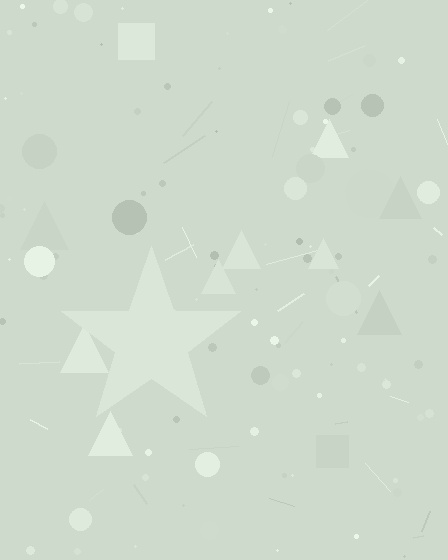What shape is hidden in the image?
A star is hidden in the image.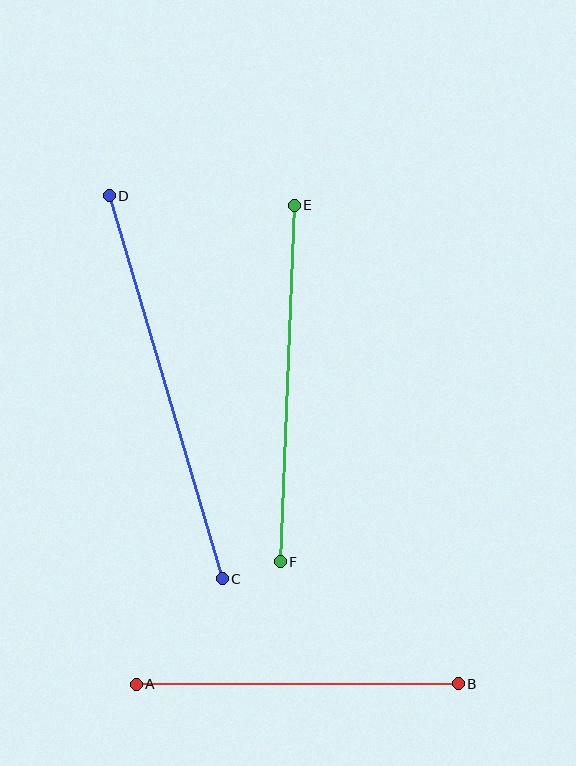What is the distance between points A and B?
The distance is approximately 322 pixels.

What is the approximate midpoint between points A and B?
The midpoint is at approximately (297, 684) pixels.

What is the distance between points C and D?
The distance is approximately 399 pixels.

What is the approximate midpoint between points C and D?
The midpoint is at approximately (166, 387) pixels.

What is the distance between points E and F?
The distance is approximately 357 pixels.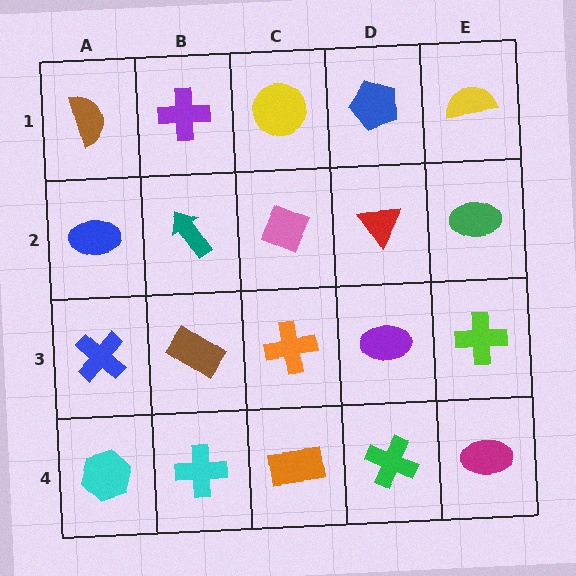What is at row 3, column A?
A blue cross.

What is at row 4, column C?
An orange rectangle.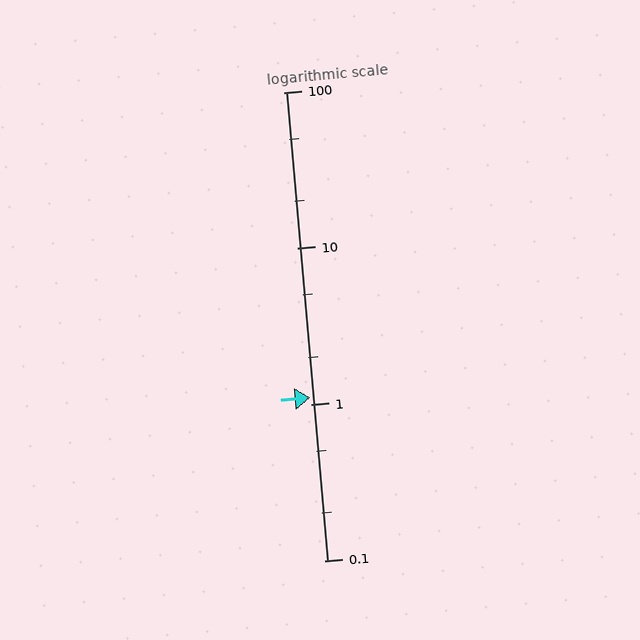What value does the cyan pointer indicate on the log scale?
The pointer indicates approximately 1.1.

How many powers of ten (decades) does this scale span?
The scale spans 3 decades, from 0.1 to 100.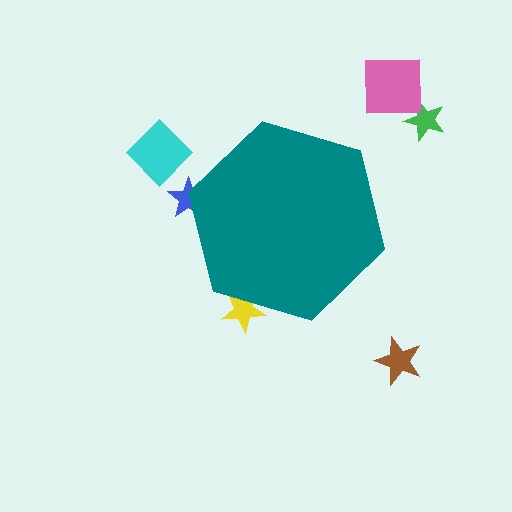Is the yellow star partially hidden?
Yes, the yellow star is partially hidden behind the teal hexagon.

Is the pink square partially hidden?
No, the pink square is fully visible.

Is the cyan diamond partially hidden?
No, the cyan diamond is fully visible.